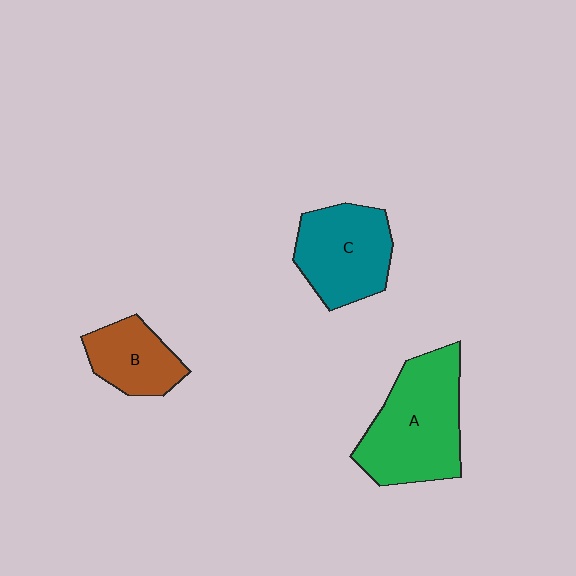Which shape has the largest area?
Shape A (green).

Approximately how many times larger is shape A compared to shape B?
Approximately 1.9 times.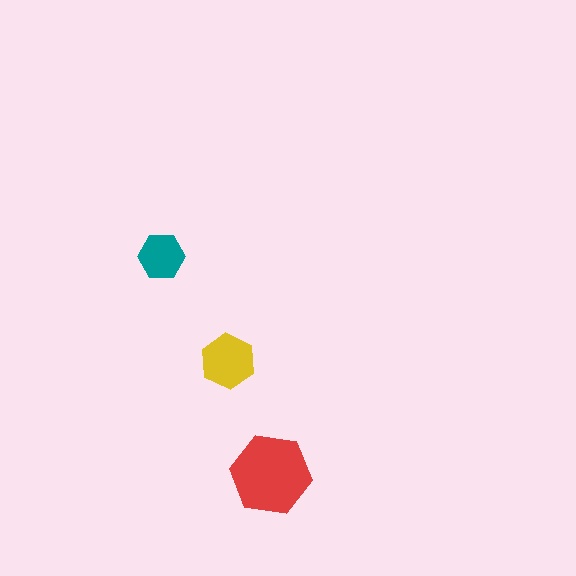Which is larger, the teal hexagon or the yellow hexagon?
The yellow one.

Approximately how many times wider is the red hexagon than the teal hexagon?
About 1.5 times wider.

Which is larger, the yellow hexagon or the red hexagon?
The red one.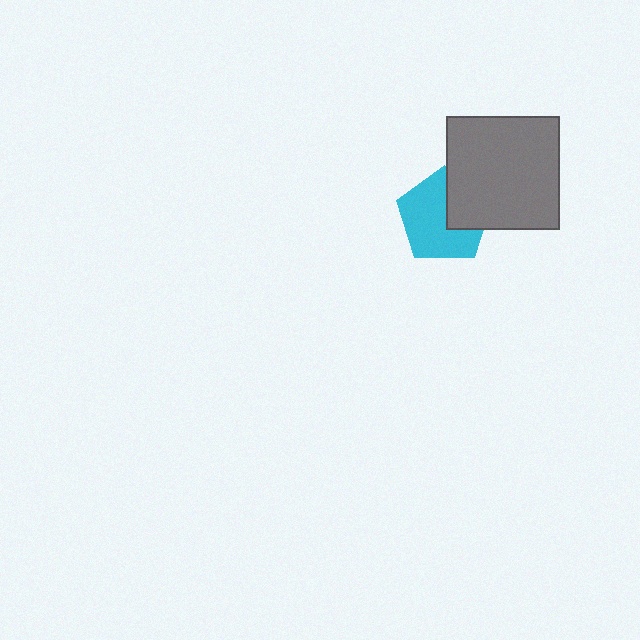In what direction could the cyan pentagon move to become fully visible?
The cyan pentagon could move left. That would shift it out from behind the gray square entirely.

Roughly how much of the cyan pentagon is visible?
Most of it is visible (roughly 67%).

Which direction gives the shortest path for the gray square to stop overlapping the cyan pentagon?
Moving right gives the shortest separation.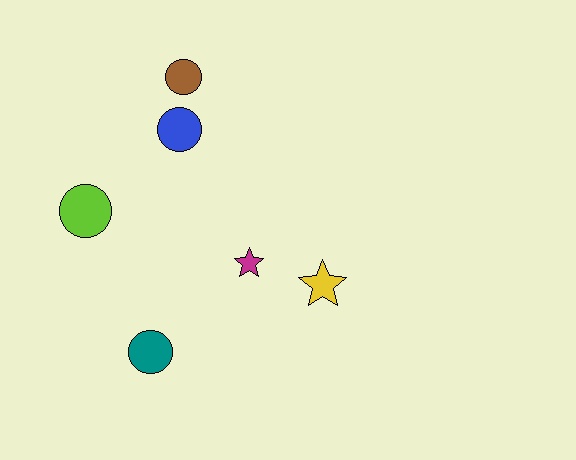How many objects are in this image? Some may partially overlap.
There are 6 objects.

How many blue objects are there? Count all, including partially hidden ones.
There is 1 blue object.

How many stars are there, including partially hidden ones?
There are 2 stars.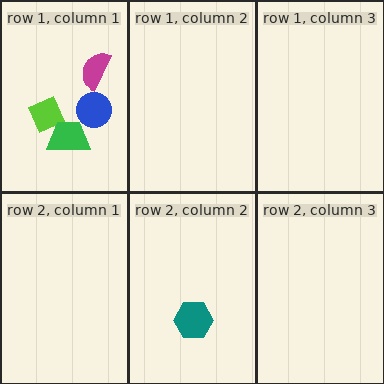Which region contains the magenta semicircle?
The row 1, column 1 region.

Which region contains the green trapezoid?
The row 1, column 1 region.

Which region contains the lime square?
The row 1, column 1 region.